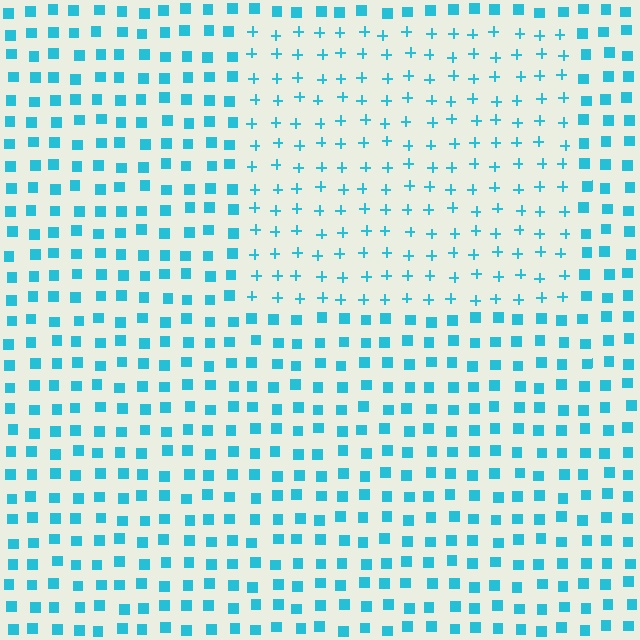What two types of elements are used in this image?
The image uses plus signs inside the rectangle region and squares outside it.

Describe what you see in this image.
The image is filled with small cyan elements arranged in a uniform grid. A rectangle-shaped region contains plus signs, while the surrounding area contains squares. The boundary is defined purely by the change in element shape.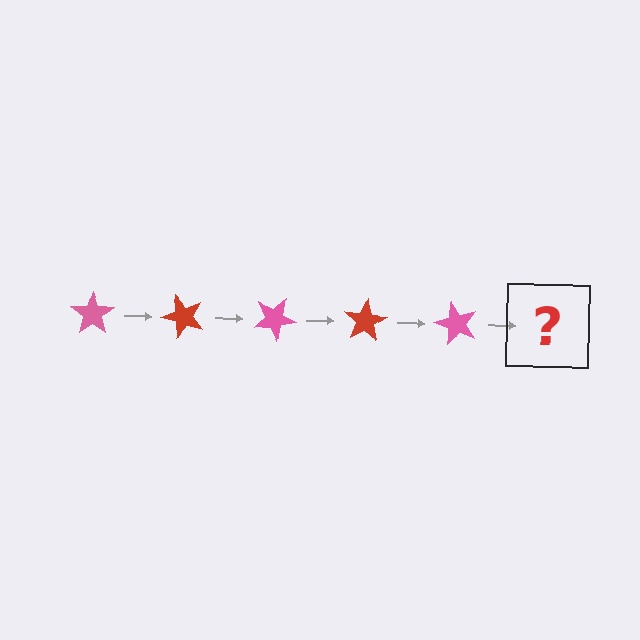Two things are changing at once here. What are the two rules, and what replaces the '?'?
The two rules are that it rotates 50 degrees each step and the color cycles through pink and red. The '?' should be a red star, rotated 250 degrees from the start.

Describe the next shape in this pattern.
It should be a red star, rotated 250 degrees from the start.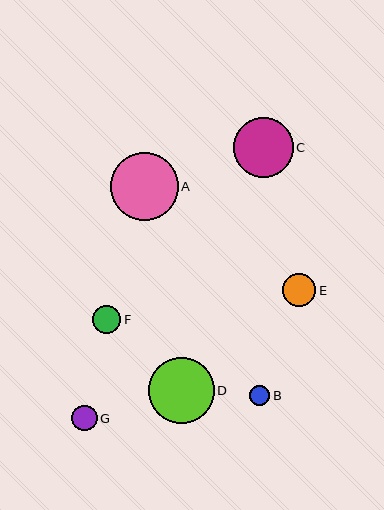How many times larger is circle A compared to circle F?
Circle A is approximately 2.4 times the size of circle F.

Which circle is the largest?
Circle A is the largest with a size of approximately 68 pixels.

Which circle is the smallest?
Circle B is the smallest with a size of approximately 20 pixels.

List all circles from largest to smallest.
From largest to smallest: A, D, C, E, F, G, B.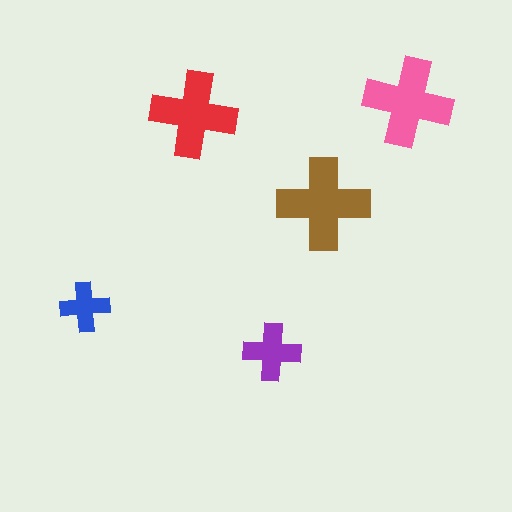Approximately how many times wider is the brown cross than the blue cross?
About 2 times wider.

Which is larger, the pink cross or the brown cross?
The brown one.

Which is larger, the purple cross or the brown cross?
The brown one.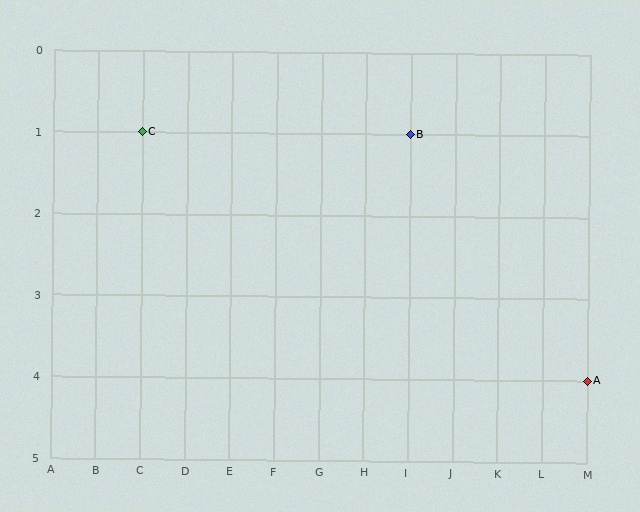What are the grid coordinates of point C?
Point C is at grid coordinates (C, 1).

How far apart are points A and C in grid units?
Points A and C are 10 columns and 3 rows apart (about 10.4 grid units diagonally).